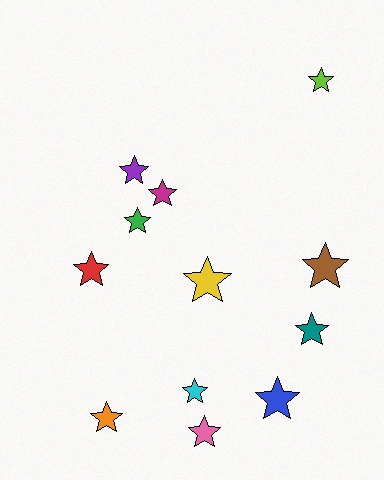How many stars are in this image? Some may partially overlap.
There are 12 stars.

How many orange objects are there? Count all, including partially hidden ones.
There is 1 orange object.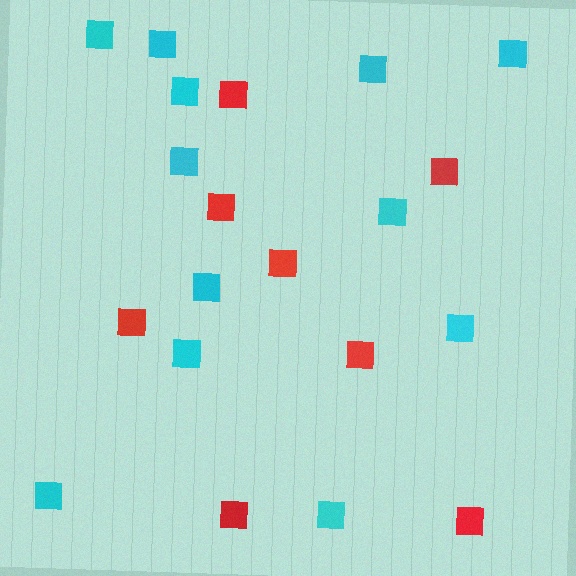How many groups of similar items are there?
There are 2 groups: one group of cyan squares (12) and one group of red squares (8).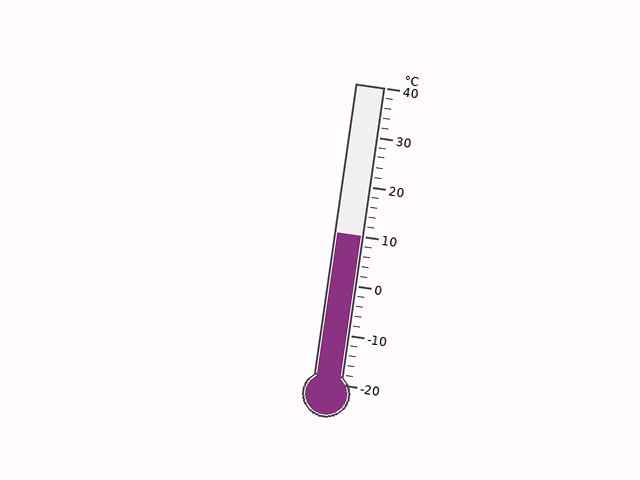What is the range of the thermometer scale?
The thermometer scale ranges from -20°C to 40°C.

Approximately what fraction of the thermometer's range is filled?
The thermometer is filled to approximately 50% of its range.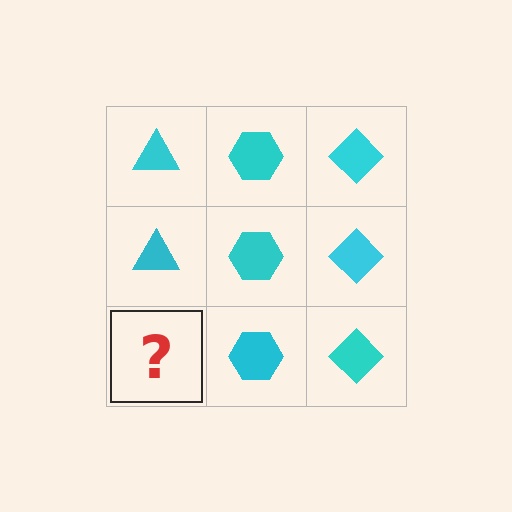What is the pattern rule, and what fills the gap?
The rule is that each column has a consistent shape. The gap should be filled with a cyan triangle.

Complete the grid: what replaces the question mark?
The question mark should be replaced with a cyan triangle.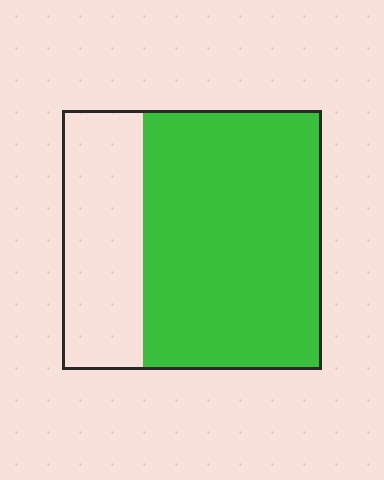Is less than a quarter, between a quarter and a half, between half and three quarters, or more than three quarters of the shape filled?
Between half and three quarters.